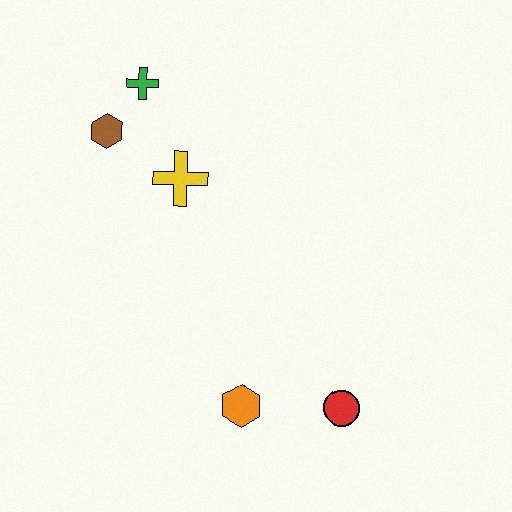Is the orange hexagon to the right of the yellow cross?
Yes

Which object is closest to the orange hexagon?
The red circle is closest to the orange hexagon.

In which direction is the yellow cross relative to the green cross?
The yellow cross is below the green cross.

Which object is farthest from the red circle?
The green cross is farthest from the red circle.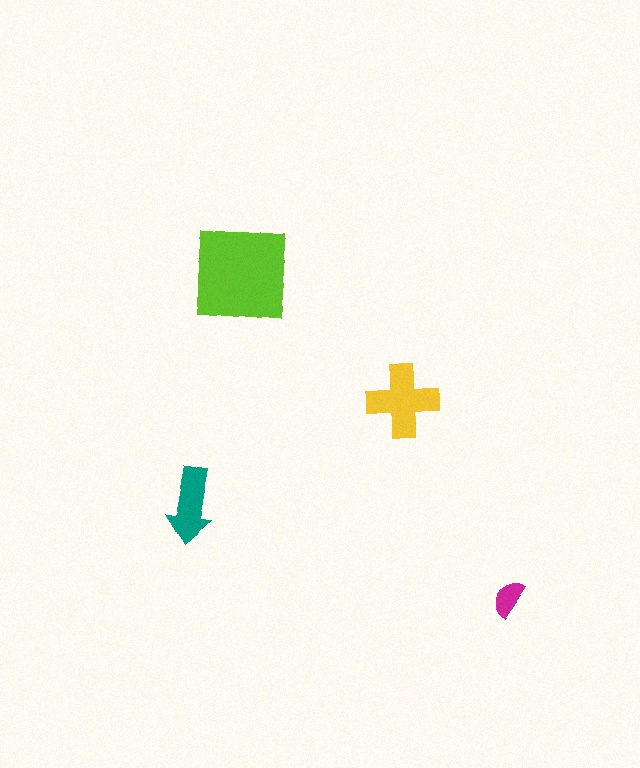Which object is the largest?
The lime square.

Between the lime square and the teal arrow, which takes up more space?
The lime square.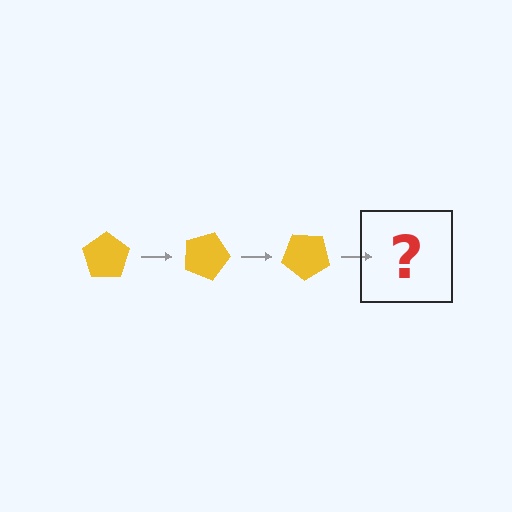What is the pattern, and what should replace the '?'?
The pattern is that the pentagon rotates 20 degrees each step. The '?' should be a yellow pentagon rotated 60 degrees.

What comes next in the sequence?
The next element should be a yellow pentagon rotated 60 degrees.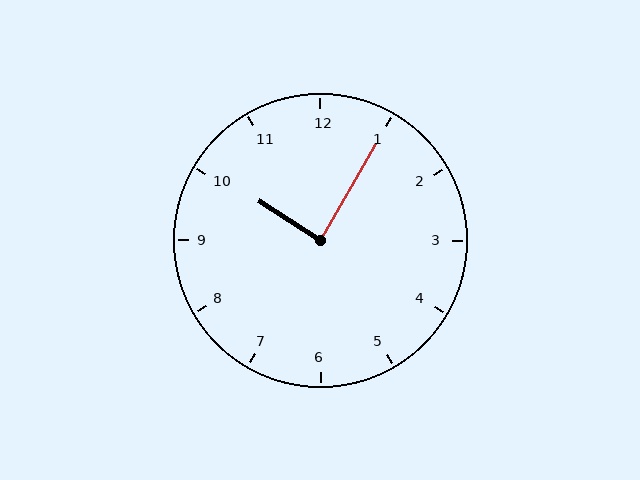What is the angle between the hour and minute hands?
Approximately 88 degrees.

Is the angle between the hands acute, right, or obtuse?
It is right.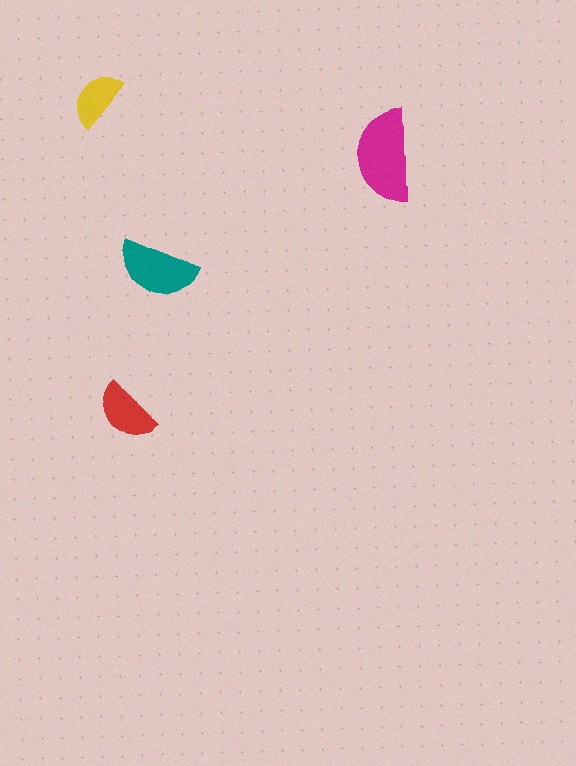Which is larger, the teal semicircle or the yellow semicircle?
The teal one.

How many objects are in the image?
There are 4 objects in the image.